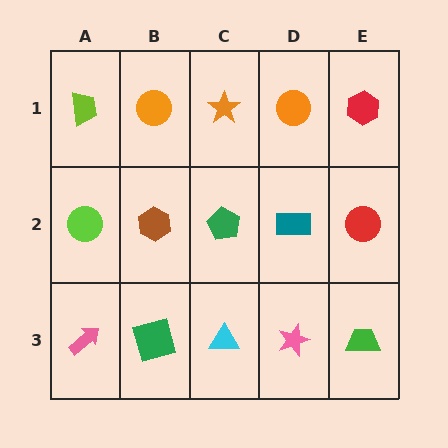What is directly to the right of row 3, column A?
A green square.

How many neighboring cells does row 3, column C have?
3.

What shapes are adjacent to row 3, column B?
A brown hexagon (row 2, column B), a pink arrow (row 3, column A), a cyan triangle (row 3, column C).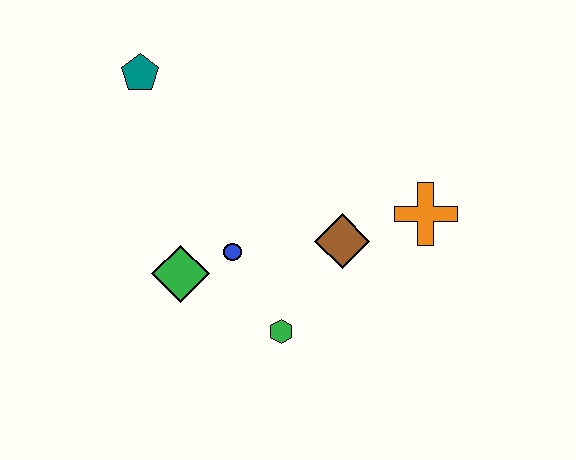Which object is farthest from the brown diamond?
The teal pentagon is farthest from the brown diamond.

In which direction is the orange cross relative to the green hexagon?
The orange cross is to the right of the green hexagon.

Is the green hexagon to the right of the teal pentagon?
Yes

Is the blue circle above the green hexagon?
Yes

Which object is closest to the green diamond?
The blue circle is closest to the green diamond.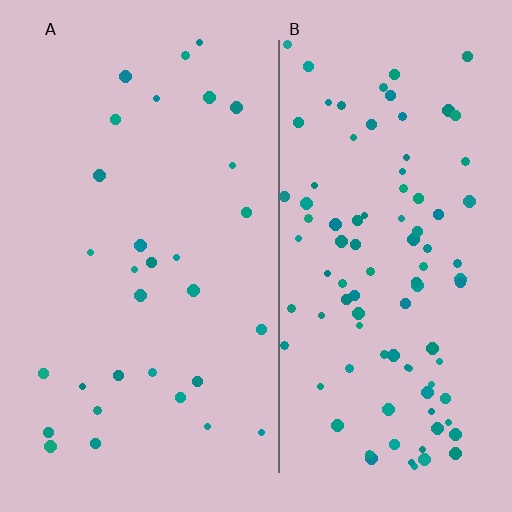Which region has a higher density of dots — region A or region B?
B (the right).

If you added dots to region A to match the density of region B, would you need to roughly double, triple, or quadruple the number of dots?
Approximately triple.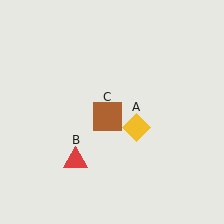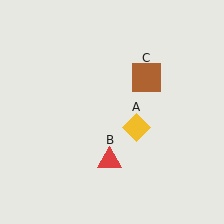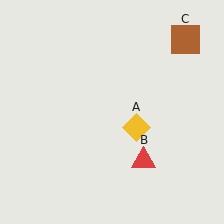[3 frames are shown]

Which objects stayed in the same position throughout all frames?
Yellow diamond (object A) remained stationary.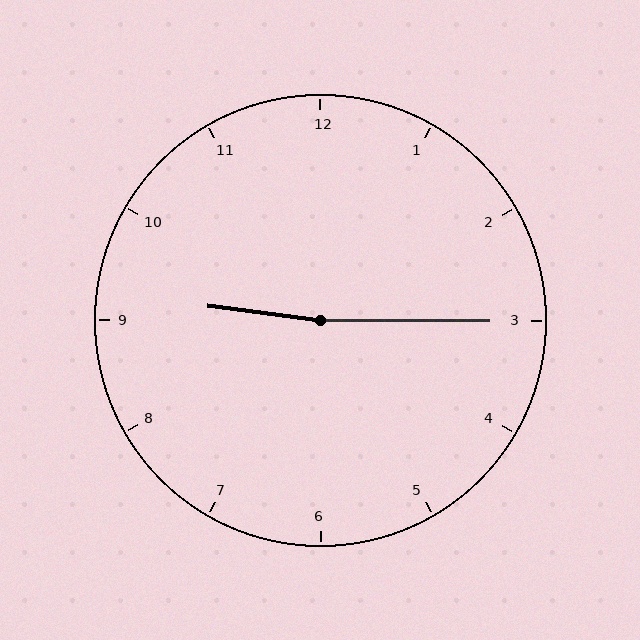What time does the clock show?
9:15.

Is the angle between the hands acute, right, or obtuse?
It is obtuse.